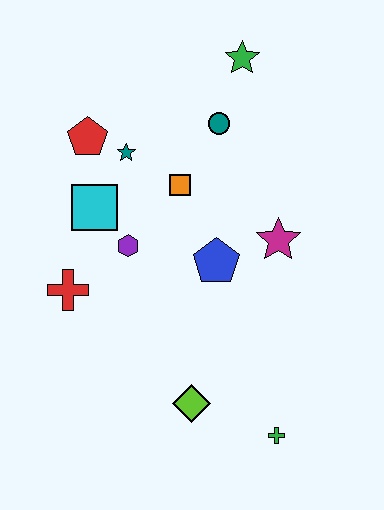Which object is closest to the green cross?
The lime diamond is closest to the green cross.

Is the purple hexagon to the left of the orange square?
Yes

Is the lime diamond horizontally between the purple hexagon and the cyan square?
No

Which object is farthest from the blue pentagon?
The green star is farthest from the blue pentagon.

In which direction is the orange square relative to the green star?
The orange square is below the green star.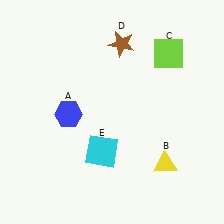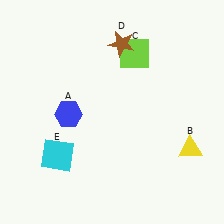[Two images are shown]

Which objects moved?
The objects that moved are: the yellow triangle (B), the lime square (C), the cyan square (E).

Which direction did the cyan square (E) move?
The cyan square (E) moved left.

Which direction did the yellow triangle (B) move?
The yellow triangle (B) moved right.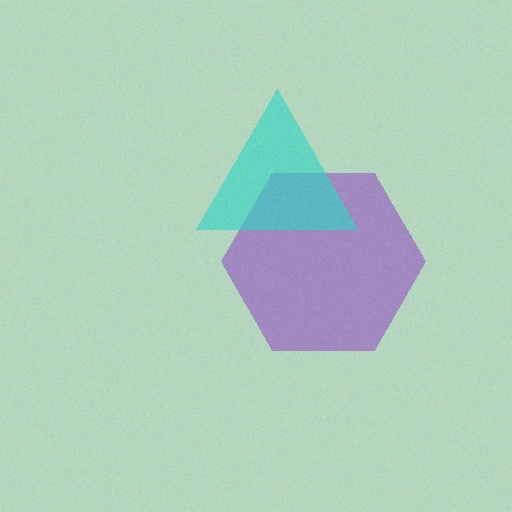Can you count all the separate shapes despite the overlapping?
Yes, there are 2 separate shapes.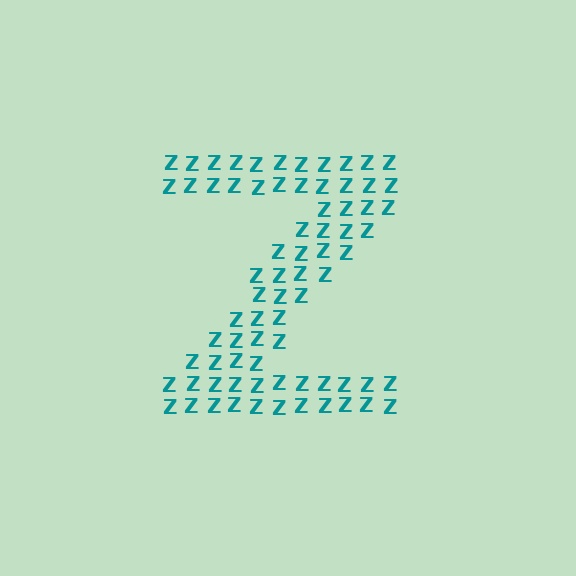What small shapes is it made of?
It is made of small letter Z's.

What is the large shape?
The large shape is the letter Z.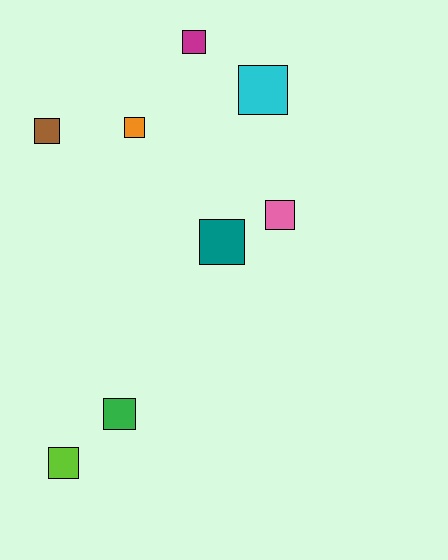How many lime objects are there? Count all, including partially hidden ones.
There is 1 lime object.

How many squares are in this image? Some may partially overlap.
There are 8 squares.